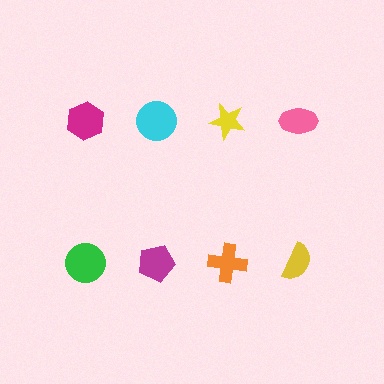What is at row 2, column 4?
A yellow semicircle.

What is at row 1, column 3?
A yellow star.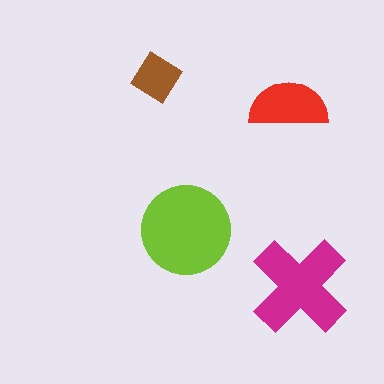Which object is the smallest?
The brown diamond.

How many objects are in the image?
There are 4 objects in the image.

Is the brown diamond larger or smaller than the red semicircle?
Smaller.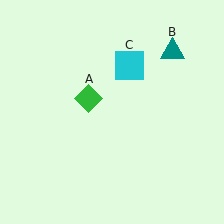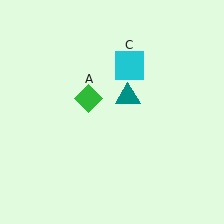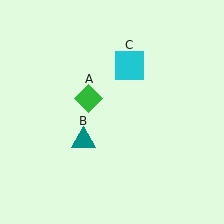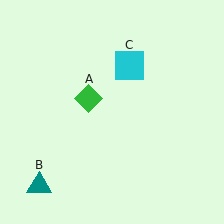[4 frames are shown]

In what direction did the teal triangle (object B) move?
The teal triangle (object B) moved down and to the left.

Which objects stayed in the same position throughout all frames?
Green diamond (object A) and cyan square (object C) remained stationary.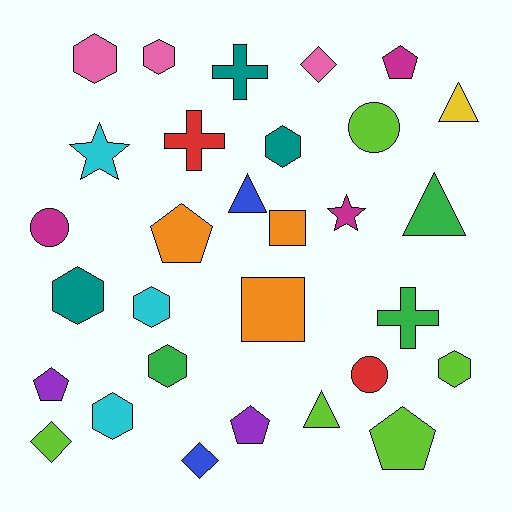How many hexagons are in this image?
There are 8 hexagons.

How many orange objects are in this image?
There are 3 orange objects.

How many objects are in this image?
There are 30 objects.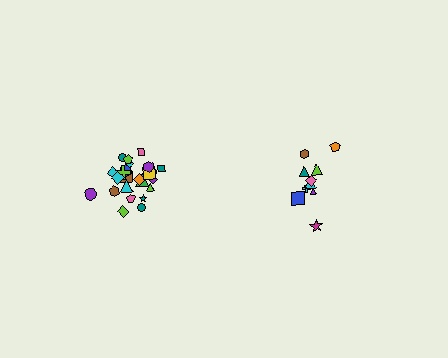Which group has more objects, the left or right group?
The left group.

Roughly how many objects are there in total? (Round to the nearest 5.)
Roughly 35 objects in total.